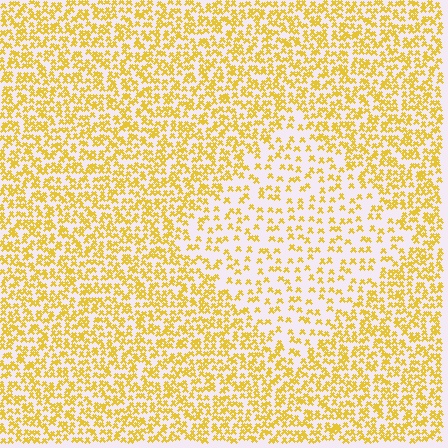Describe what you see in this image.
The image contains small yellow elements arranged at two different densities. A diamond-shaped region is visible where the elements are less densely packed than the surrounding area.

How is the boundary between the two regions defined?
The boundary is defined by a change in element density (approximately 2.1x ratio). All elements are the same color, size, and shape.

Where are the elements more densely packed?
The elements are more densely packed outside the diamond boundary.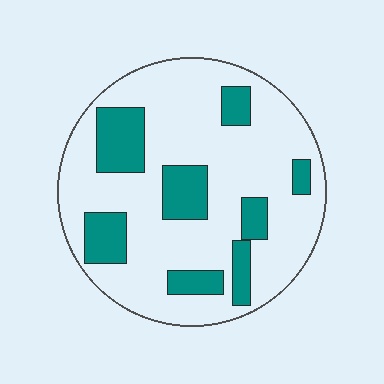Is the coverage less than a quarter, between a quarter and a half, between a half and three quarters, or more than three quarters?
Less than a quarter.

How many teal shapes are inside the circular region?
8.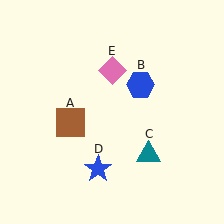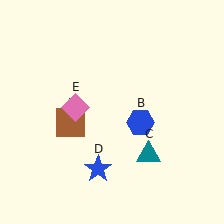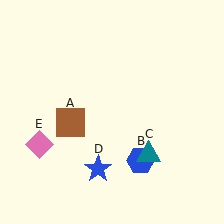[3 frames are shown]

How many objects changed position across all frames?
2 objects changed position: blue hexagon (object B), pink diamond (object E).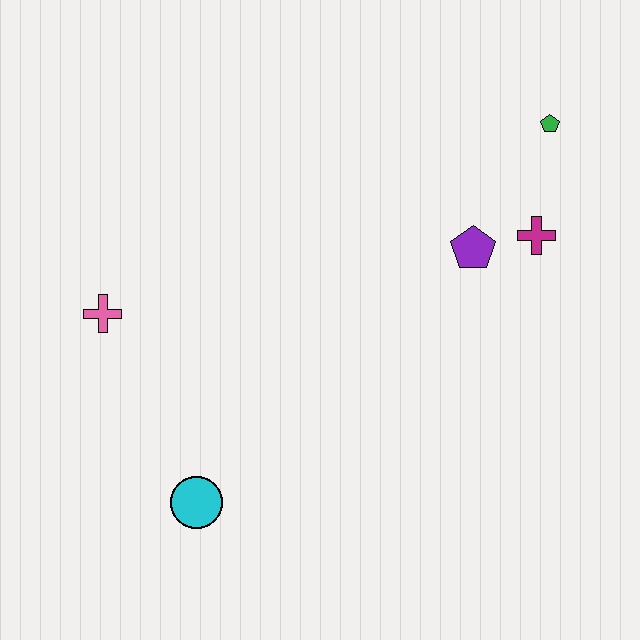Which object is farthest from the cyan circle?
The green pentagon is farthest from the cyan circle.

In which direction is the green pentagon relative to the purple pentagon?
The green pentagon is above the purple pentagon.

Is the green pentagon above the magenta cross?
Yes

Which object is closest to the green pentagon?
The magenta cross is closest to the green pentagon.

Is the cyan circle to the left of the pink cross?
No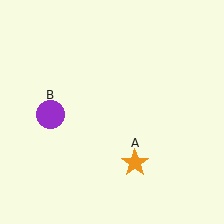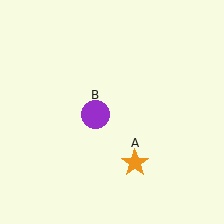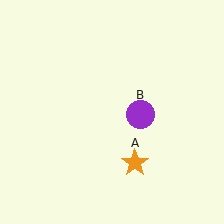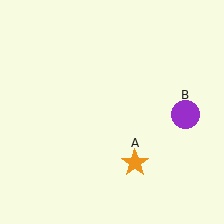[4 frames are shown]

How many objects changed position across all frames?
1 object changed position: purple circle (object B).